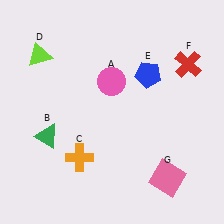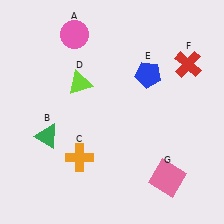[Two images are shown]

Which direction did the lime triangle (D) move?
The lime triangle (D) moved right.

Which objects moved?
The objects that moved are: the pink circle (A), the lime triangle (D).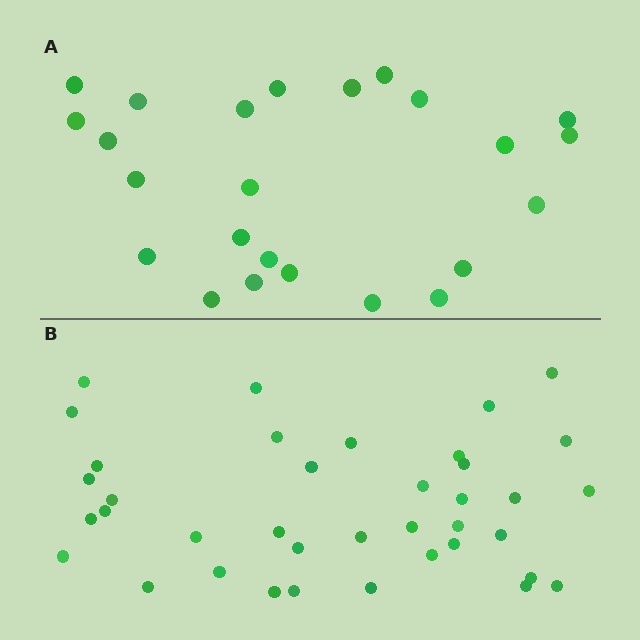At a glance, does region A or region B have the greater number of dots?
Region B (the bottom region) has more dots.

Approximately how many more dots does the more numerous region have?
Region B has approximately 15 more dots than region A.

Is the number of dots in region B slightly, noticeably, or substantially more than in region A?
Region B has substantially more. The ratio is roughly 1.6 to 1.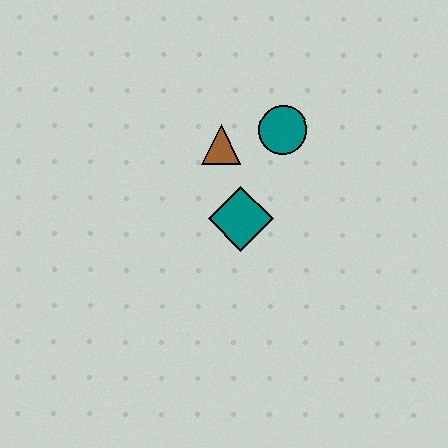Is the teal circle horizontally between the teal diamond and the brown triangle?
No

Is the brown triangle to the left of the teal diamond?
Yes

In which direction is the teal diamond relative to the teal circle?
The teal diamond is below the teal circle.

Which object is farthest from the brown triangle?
The teal diamond is farthest from the brown triangle.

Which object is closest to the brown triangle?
The teal circle is closest to the brown triangle.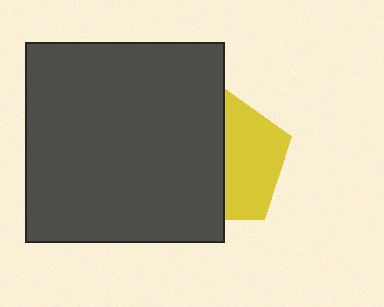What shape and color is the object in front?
The object in front is a dark gray square.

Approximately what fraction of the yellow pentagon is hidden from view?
Roughly 54% of the yellow pentagon is hidden behind the dark gray square.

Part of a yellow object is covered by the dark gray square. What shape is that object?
It is a pentagon.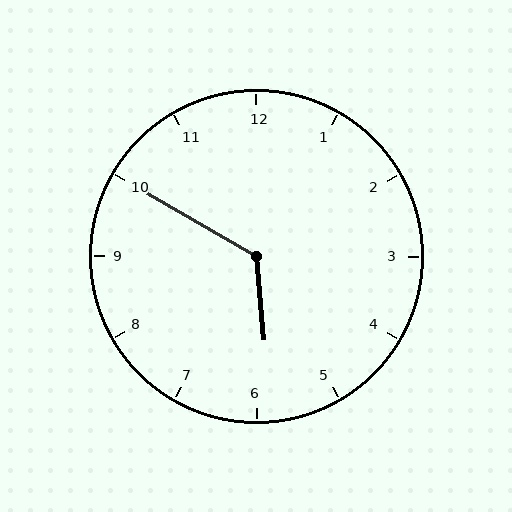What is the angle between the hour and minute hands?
Approximately 125 degrees.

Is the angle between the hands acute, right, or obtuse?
It is obtuse.